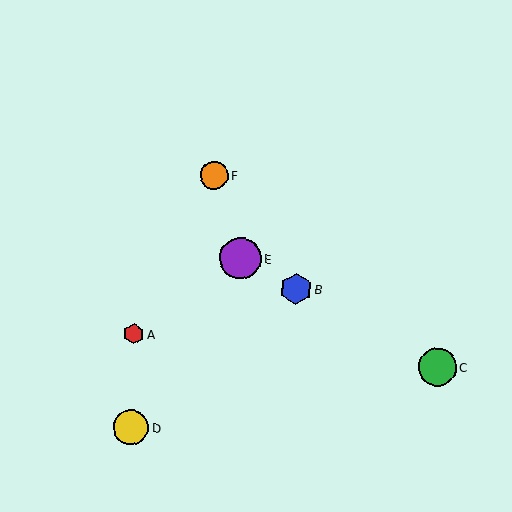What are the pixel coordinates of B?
Object B is at (296, 289).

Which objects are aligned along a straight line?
Objects B, C, E are aligned along a straight line.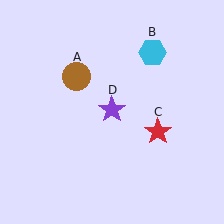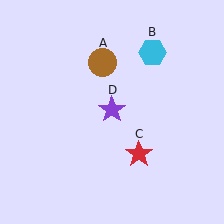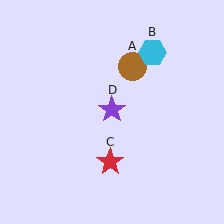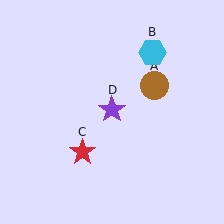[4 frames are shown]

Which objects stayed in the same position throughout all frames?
Cyan hexagon (object B) and purple star (object D) remained stationary.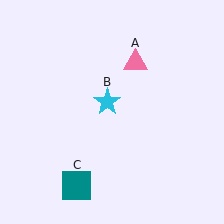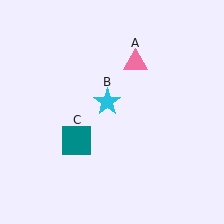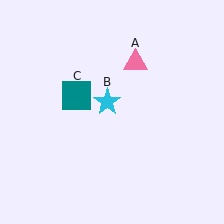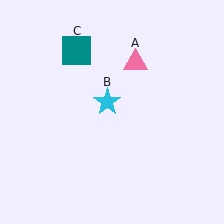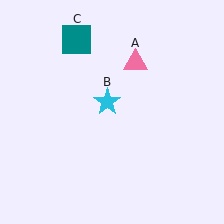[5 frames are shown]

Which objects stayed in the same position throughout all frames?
Pink triangle (object A) and cyan star (object B) remained stationary.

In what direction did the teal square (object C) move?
The teal square (object C) moved up.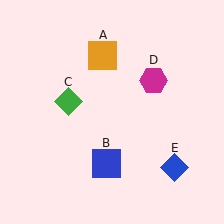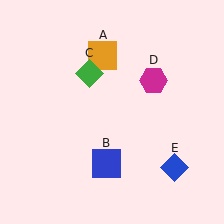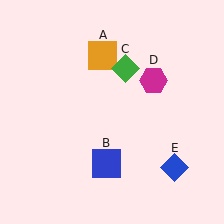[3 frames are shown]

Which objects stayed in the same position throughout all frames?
Orange square (object A) and blue square (object B) and magenta hexagon (object D) and blue diamond (object E) remained stationary.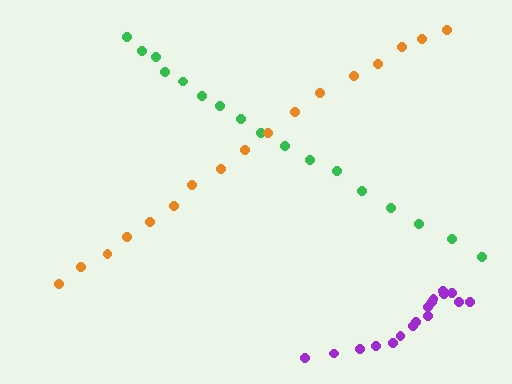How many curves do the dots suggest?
There are 3 distinct paths.